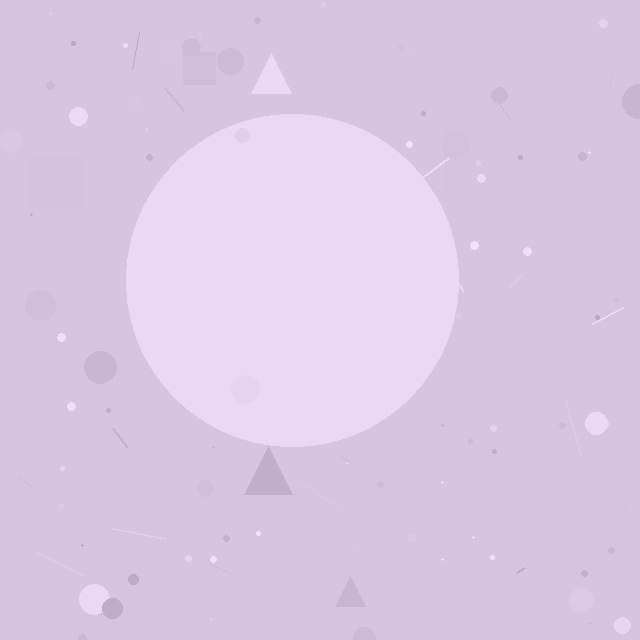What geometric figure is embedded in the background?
A circle is embedded in the background.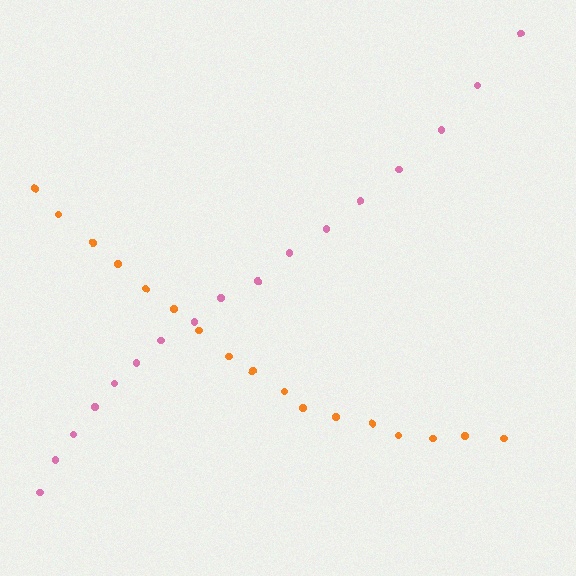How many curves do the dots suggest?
There are 2 distinct paths.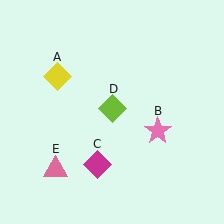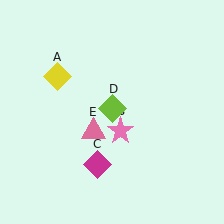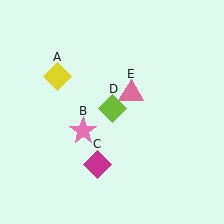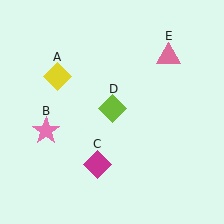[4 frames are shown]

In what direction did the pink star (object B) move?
The pink star (object B) moved left.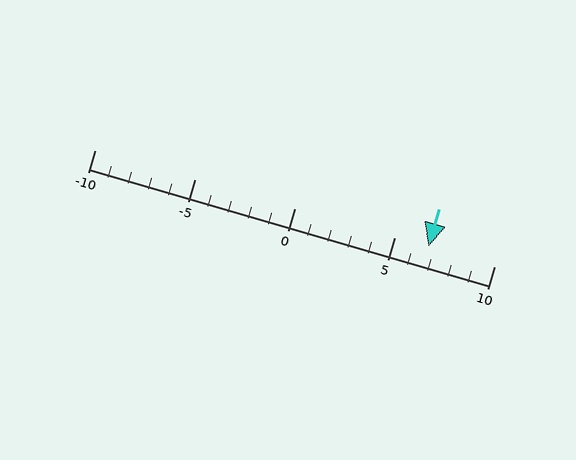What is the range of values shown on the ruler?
The ruler shows values from -10 to 10.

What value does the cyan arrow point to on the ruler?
The cyan arrow points to approximately 7.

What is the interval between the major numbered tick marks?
The major tick marks are spaced 5 units apart.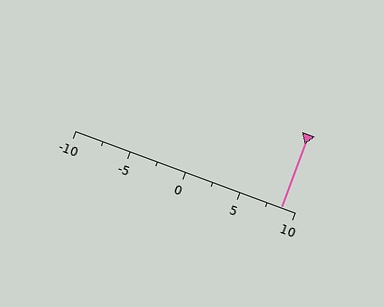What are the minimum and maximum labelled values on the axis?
The axis runs from -10 to 10.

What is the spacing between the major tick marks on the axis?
The major ticks are spaced 5 apart.